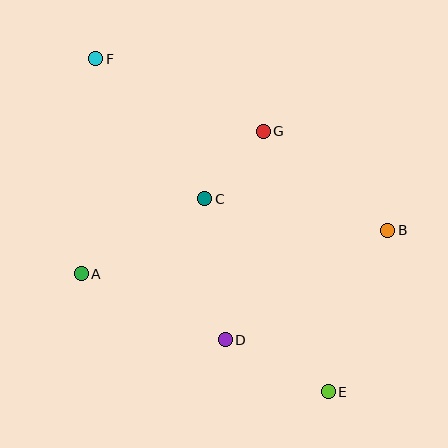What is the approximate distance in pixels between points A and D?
The distance between A and D is approximately 159 pixels.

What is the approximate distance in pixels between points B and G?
The distance between B and G is approximately 159 pixels.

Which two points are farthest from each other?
Points E and F are farthest from each other.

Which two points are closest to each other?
Points C and G are closest to each other.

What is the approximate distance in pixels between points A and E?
The distance between A and E is approximately 274 pixels.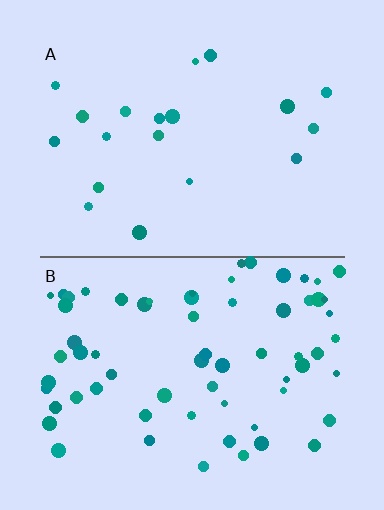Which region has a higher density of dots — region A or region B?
B (the bottom).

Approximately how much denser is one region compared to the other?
Approximately 3.5× — region B over region A.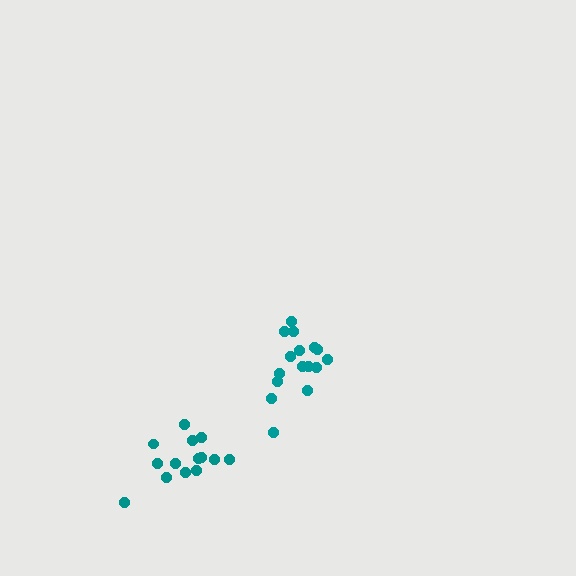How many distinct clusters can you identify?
There are 2 distinct clusters.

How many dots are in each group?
Group 1: 14 dots, Group 2: 16 dots (30 total).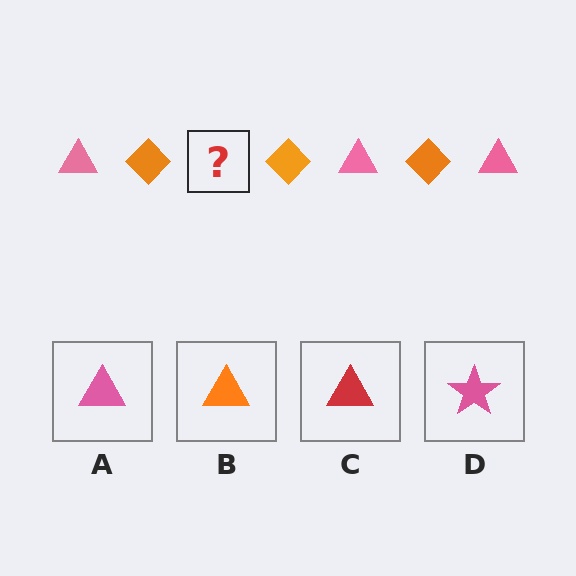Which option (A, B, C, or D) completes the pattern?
A.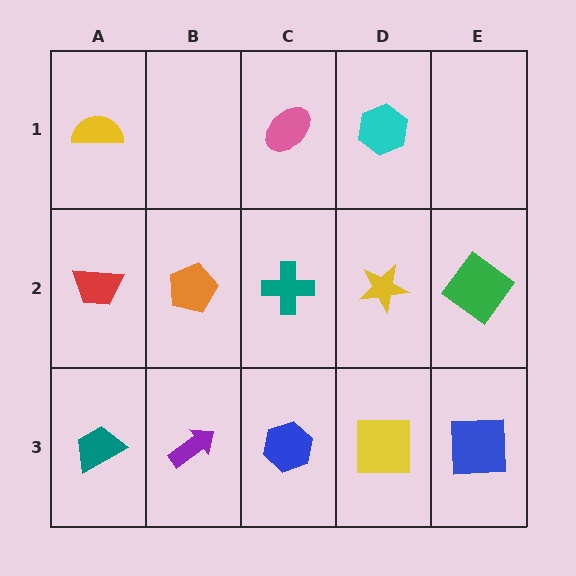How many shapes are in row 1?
3 shapes.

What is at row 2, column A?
A red trapezoid.